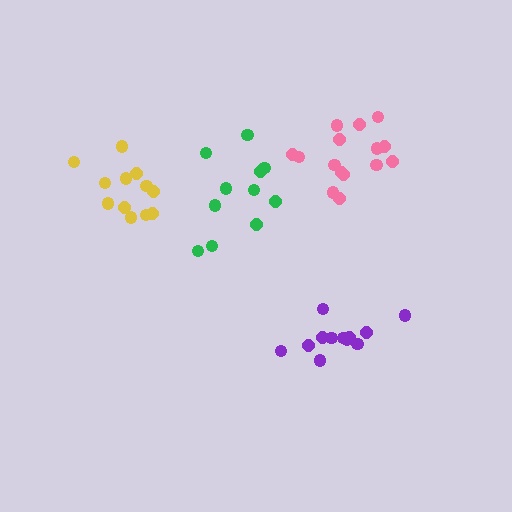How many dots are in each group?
Group 1: 12 dots, Group 2: 15 dots, Group 3: 12 dots, Group 4: 11 dots (50 total).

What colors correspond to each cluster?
The clusters are colored: yellow, pink, purple, green.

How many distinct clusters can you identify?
There are 4 distinct clusters.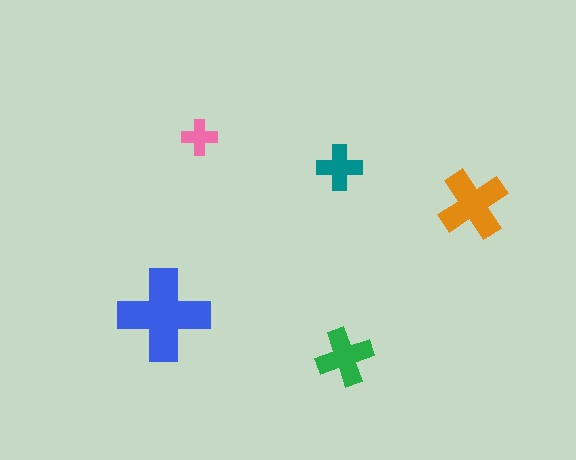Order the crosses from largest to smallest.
the blue one, the orange one, the green one, the teal one, the pink one.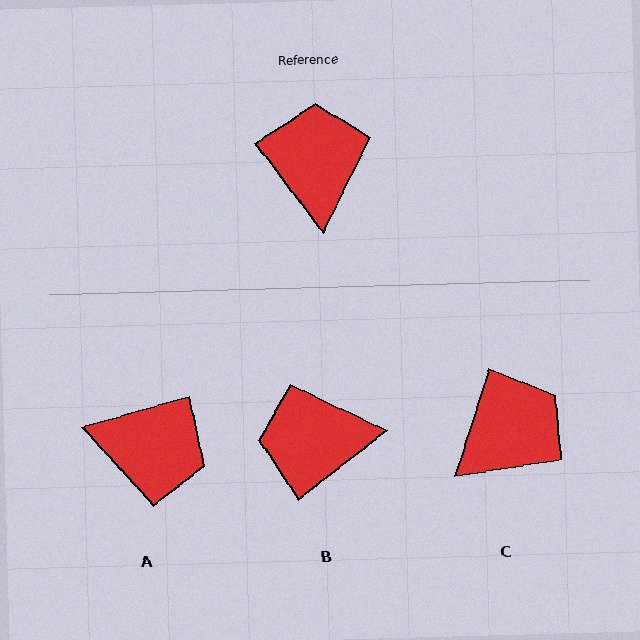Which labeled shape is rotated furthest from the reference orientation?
A, about 111 degrees away.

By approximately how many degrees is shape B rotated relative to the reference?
Approximately 91 degrees counter-clockwise.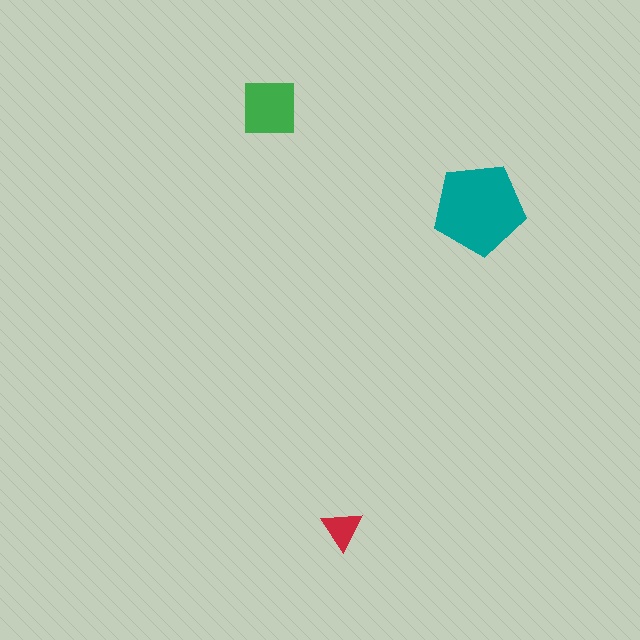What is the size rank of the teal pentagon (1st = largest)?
1st.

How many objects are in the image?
There are 3 objects in the image.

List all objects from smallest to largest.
The red triangle, the green square, the teal pentagon.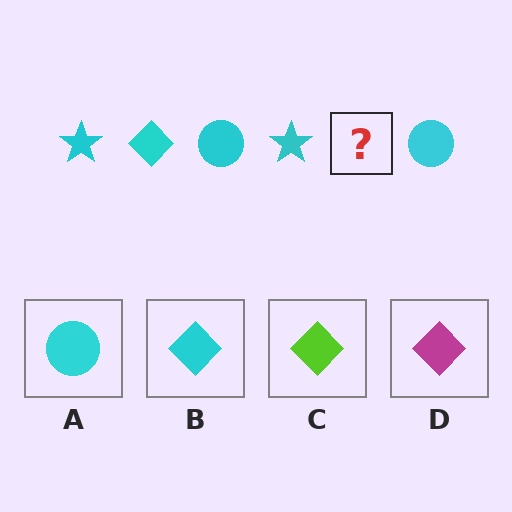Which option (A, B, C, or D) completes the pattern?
B.